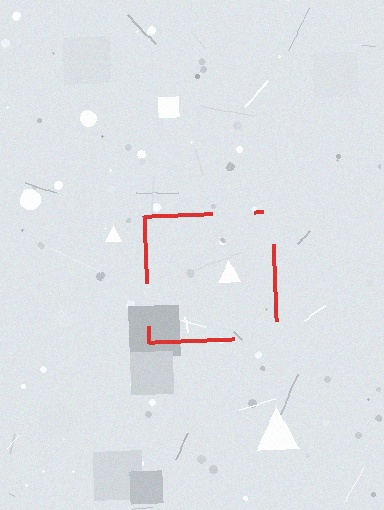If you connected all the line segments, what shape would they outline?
They would outline a square.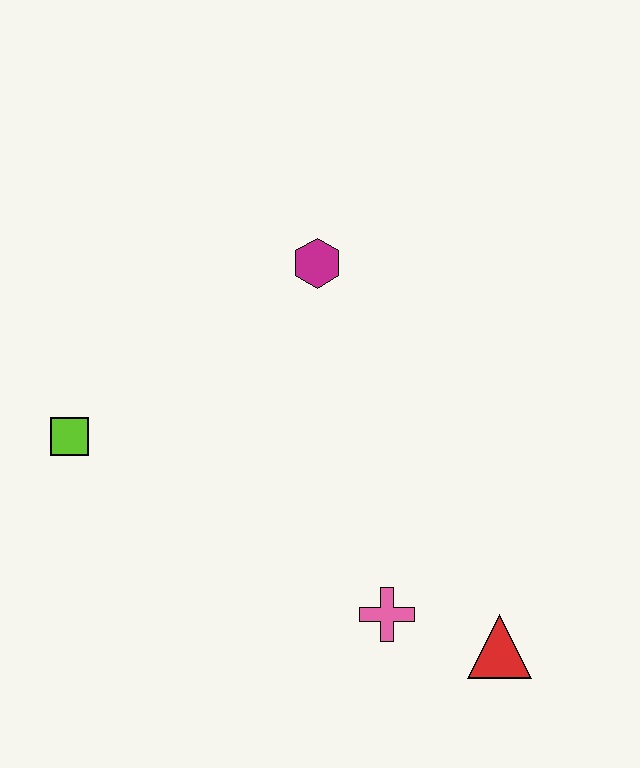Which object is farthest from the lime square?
The red triangle is farthest from the lime square.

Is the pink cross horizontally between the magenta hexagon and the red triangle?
Yes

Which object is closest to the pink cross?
The red triangle is closest to the pink cross.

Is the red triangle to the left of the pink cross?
No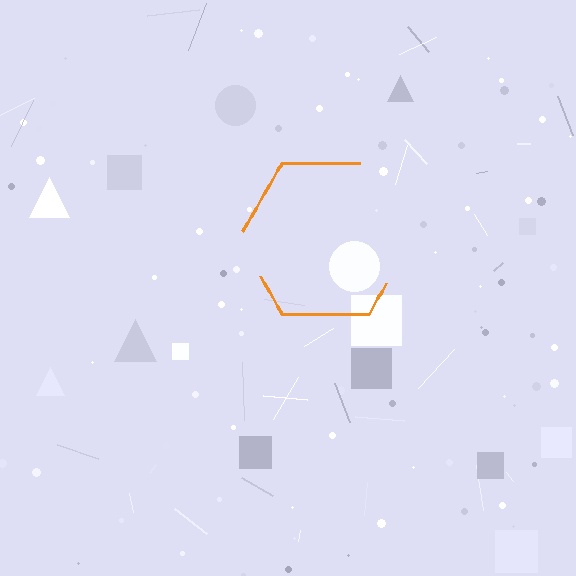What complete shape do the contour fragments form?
The contour fragments form a hexagon.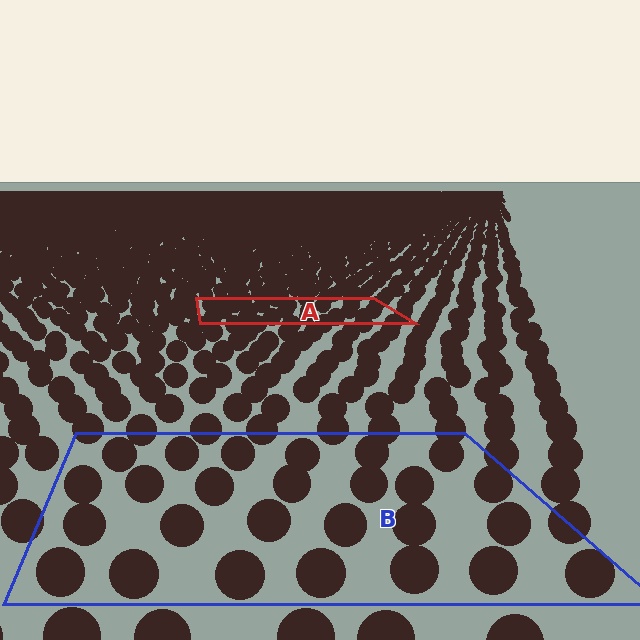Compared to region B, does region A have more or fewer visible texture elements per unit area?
Region A has more texture elements per unit area — they are packed more densely because it is farther away.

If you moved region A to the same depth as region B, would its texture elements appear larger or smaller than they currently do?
They would appear larger. At a closer depth, the same texture elements are projected at a bigger on-screen size.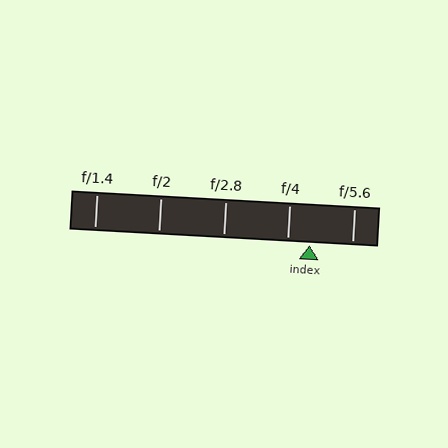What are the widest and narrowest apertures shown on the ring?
The widest aperture shown is f/1.4 and the narrowest is f/5.6.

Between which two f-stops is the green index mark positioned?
The index mark is between f/4 and f/5.6.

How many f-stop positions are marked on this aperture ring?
There are 5 f-stop positions marked.